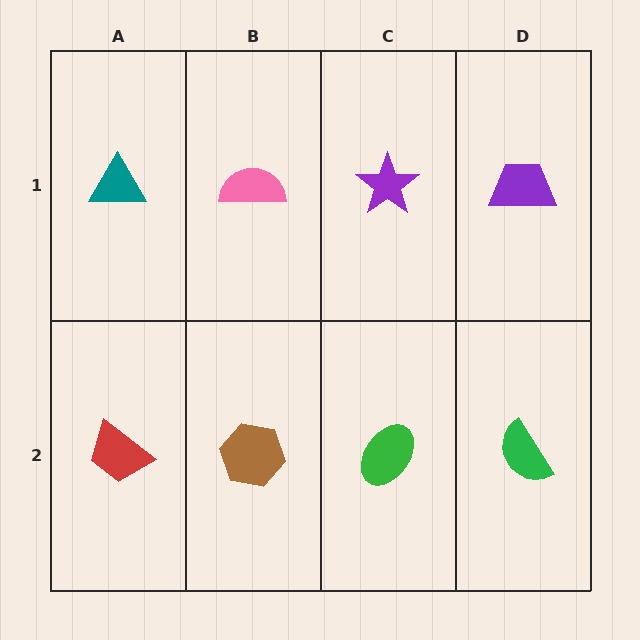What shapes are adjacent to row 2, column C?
A purple star (row 1, column C), a brown hexagon (row 2, column B), a green semicircle (row 2, column D).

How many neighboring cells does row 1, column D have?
2.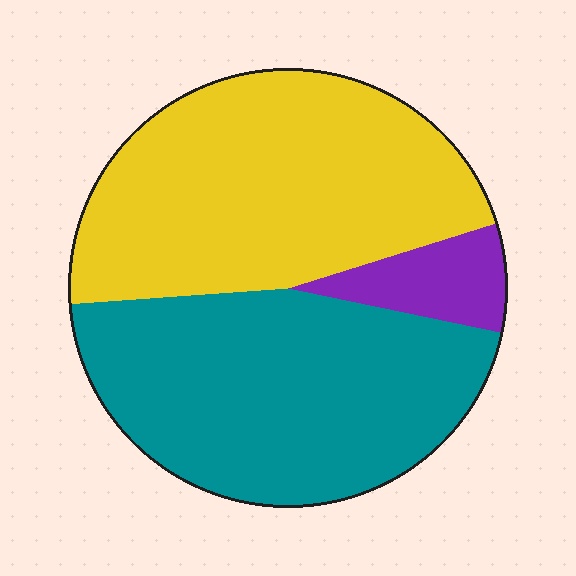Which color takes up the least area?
Purple, at roughly 10%.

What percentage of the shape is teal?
Teal covers roughly 45% of the shape.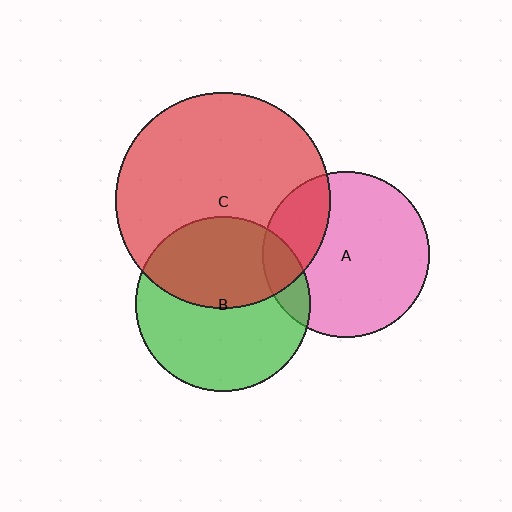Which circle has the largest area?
Circle C (red).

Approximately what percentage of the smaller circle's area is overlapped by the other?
Approximately 15%.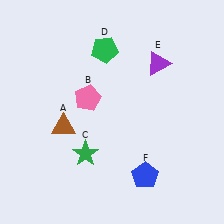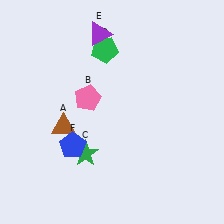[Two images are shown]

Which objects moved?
The objects that moved are: the purple triangle (E), the blue pentagon (F).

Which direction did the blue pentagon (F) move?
The blue pentagon (F) moved left.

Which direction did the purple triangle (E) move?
The purple triangle (E) moved left.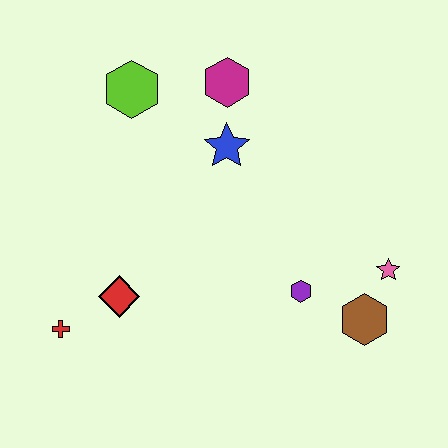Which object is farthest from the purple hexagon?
The lime hexagon is farthest from the purple hexagon.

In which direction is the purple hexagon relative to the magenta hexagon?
The purple hexagon is below the magenta hexagon.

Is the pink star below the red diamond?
No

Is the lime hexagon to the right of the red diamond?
Yes